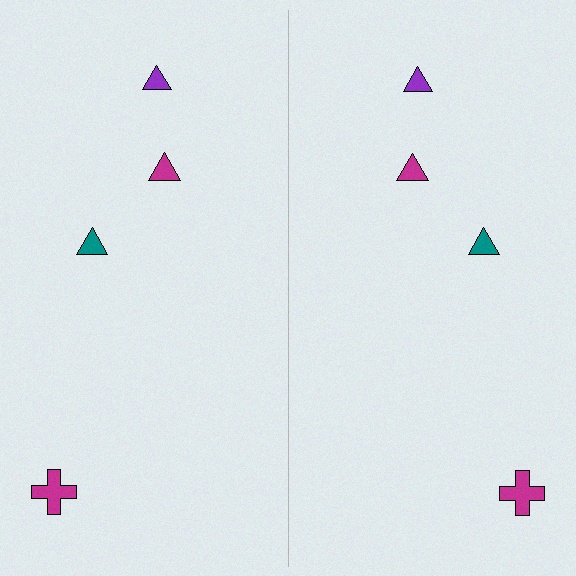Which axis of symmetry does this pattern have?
The pattern has a vertical axis of symmetry running through the center of the image.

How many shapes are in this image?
There are 8 shapes in this image.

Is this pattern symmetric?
Yes, this pattern has bilateral (reflection) symmetry.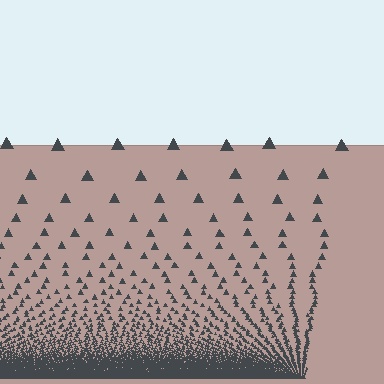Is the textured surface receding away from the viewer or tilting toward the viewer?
The surface appears to tilt toward the viewer. Texture elements get larger and sparser toward the top.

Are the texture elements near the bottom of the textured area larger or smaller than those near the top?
Smaller. The gradient is inverted — elements near the bottom are smaller and denser.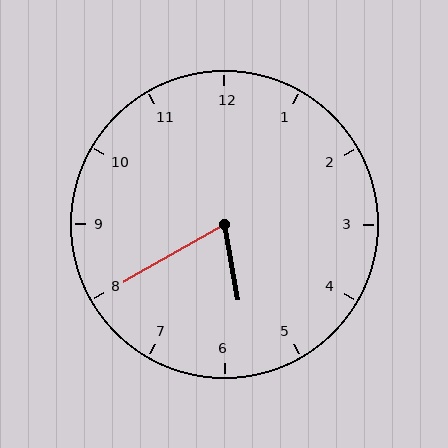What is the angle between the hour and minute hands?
Approximately 70 degrees.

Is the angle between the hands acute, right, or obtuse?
It is acute.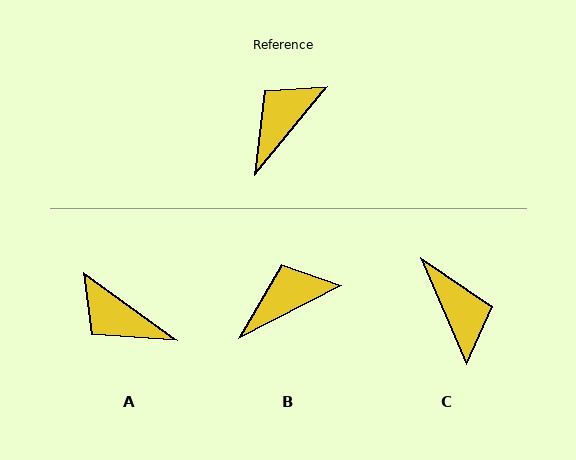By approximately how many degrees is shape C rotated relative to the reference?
Approximately 117 degrees clockwise.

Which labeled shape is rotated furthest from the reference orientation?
C, about 117 degrees away.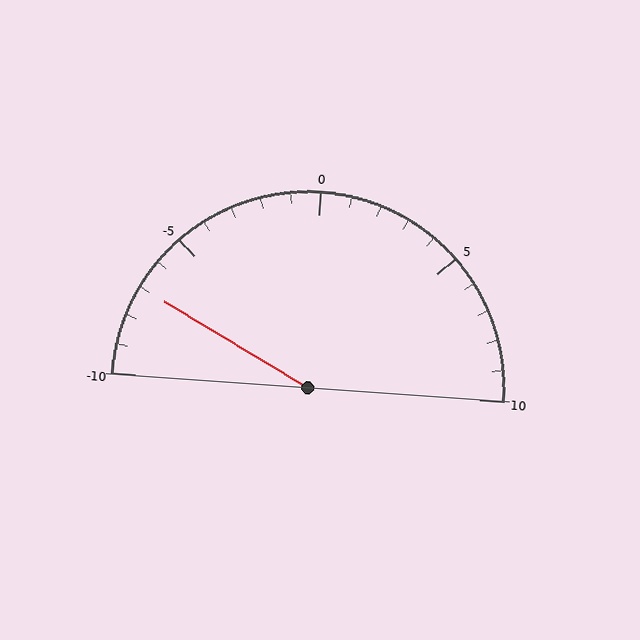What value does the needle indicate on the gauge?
The needle indicates approximately -7.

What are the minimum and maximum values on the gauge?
The gauge ranges from -10 to 10.